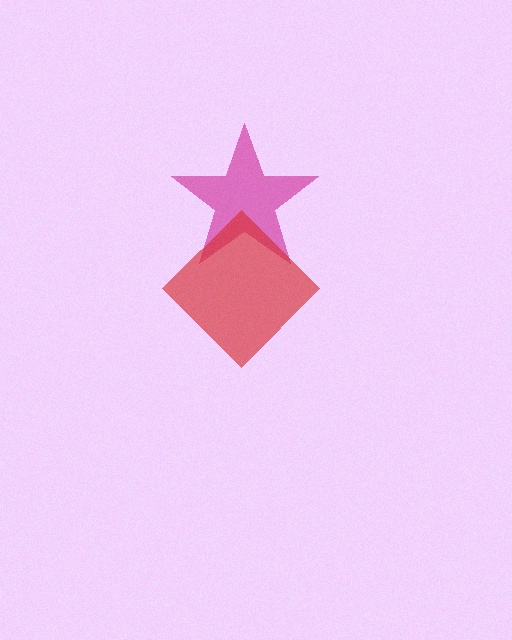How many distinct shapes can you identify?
There are 2 distinct shapes: a magenta star, a red diamond.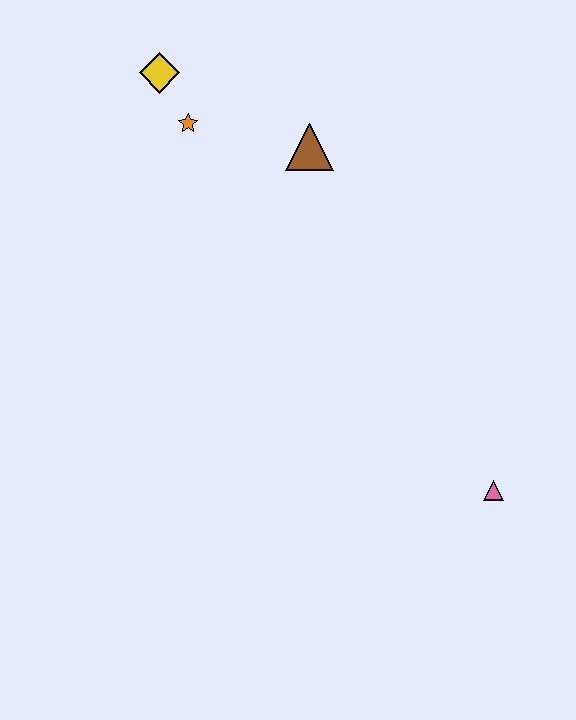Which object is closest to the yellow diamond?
The orange star is closest to the yellow diamond.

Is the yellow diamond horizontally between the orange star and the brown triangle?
No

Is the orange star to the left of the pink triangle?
Yes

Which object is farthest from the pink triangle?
The yellow diamond is farthest from the pink triangle.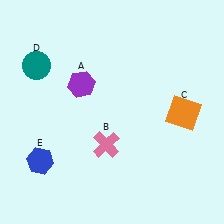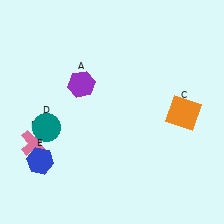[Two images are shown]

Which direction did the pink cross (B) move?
The pink cross (B) moved left.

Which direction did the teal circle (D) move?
The teal circle (D) moved down.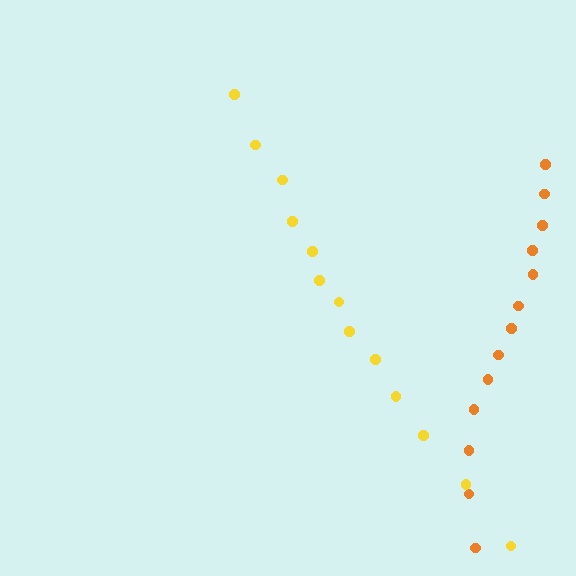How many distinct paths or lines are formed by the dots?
There are 2 distinct paths.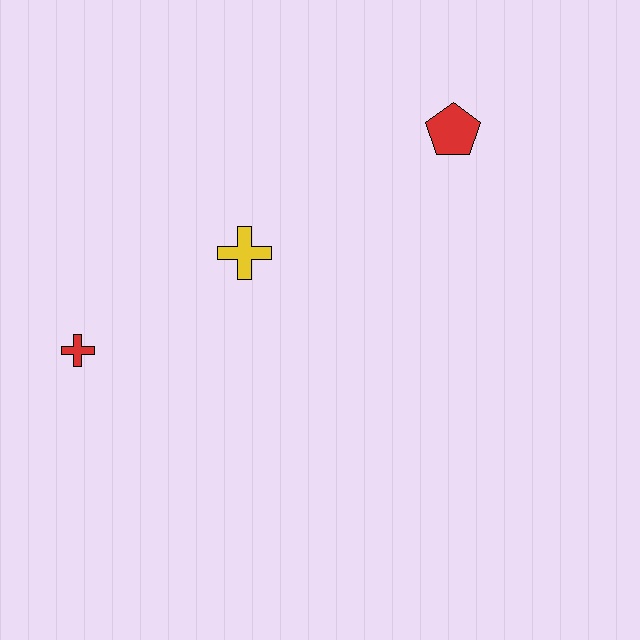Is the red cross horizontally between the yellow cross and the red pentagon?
No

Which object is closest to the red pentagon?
The yellow cross is closest to the red pentagon.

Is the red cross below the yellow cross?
Yes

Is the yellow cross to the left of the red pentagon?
Yes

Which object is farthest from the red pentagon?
The red cross is farthest from the red pentagon.